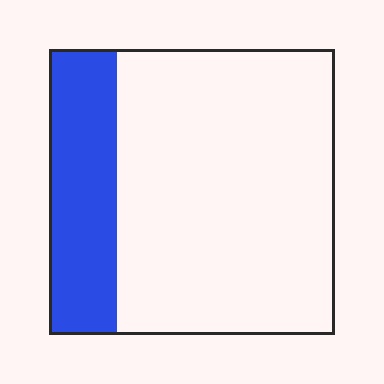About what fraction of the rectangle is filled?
About one quarter (1/4).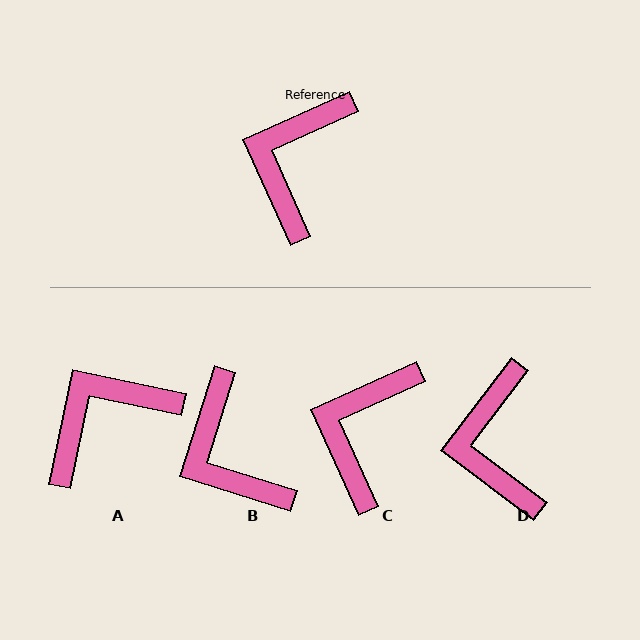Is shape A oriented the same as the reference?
No, it is off by about 36 degrees.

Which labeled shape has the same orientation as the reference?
C.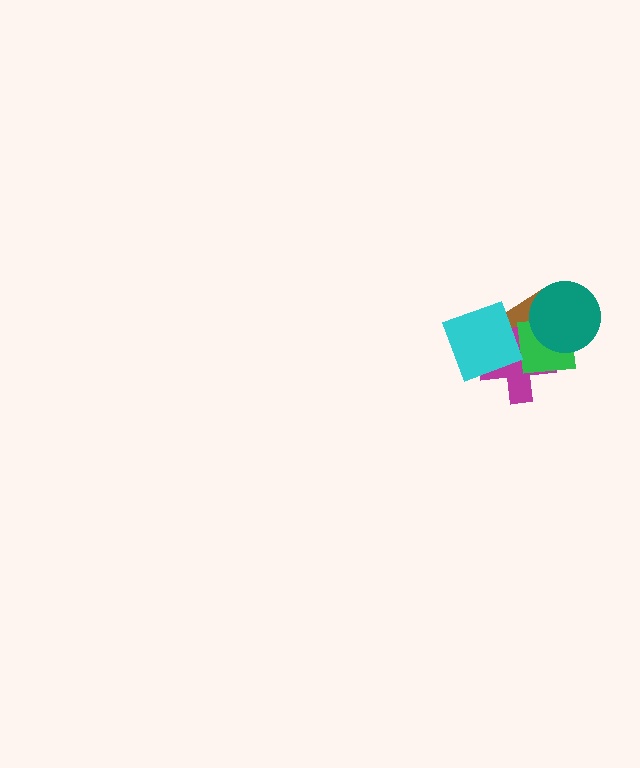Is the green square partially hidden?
Yes, it is partially covered by another shape.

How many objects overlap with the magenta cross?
3 objects overlap with the magenta cross.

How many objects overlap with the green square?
4 objects overlap with the green square.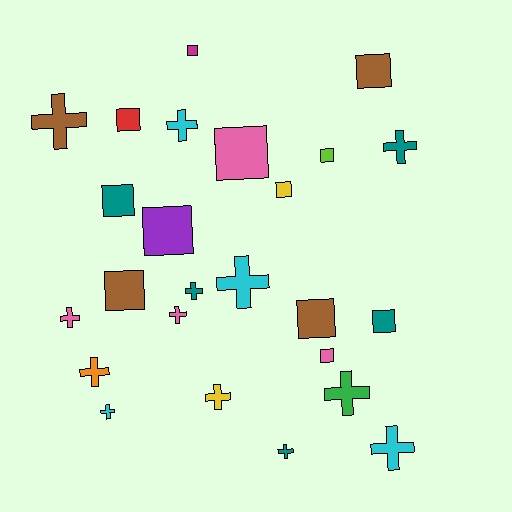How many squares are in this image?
There are 12 squares.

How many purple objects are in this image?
There is 1 purple object.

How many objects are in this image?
There are 25 objects.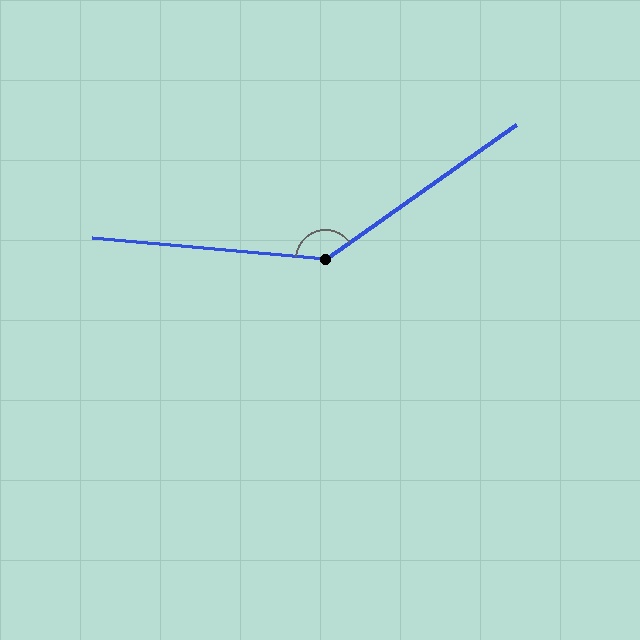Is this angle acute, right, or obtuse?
It is obtuse.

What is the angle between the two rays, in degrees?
Approximately 140 degrees.